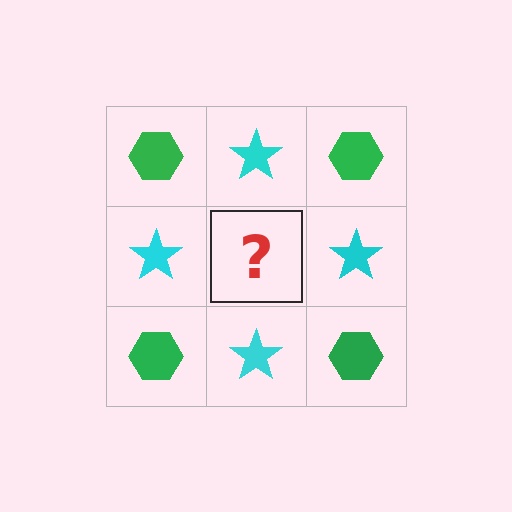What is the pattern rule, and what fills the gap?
The rule is that it alternates green hexagon and cyan star in a checkerboard pattern. The gap should be filled with a green hexagon.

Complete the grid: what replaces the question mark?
The question mark should be replaced with a green hexagon.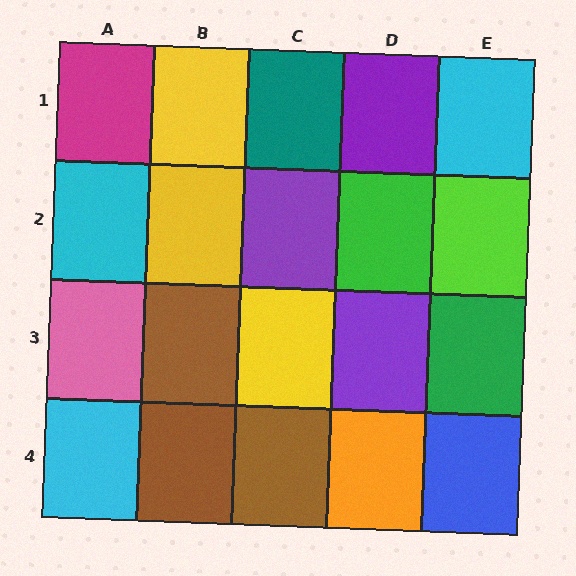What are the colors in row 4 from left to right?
Cyan, brown, brown, orange, blue.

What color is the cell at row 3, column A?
Pink.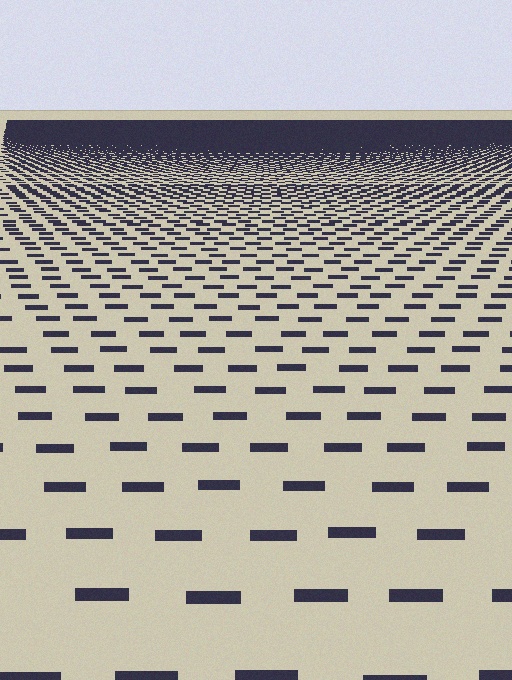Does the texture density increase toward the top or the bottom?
Density increases toward the top.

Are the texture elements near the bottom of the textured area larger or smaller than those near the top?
Larger. Near the bottom, elements are closer to the viewer and appear at a bigger on-screen size.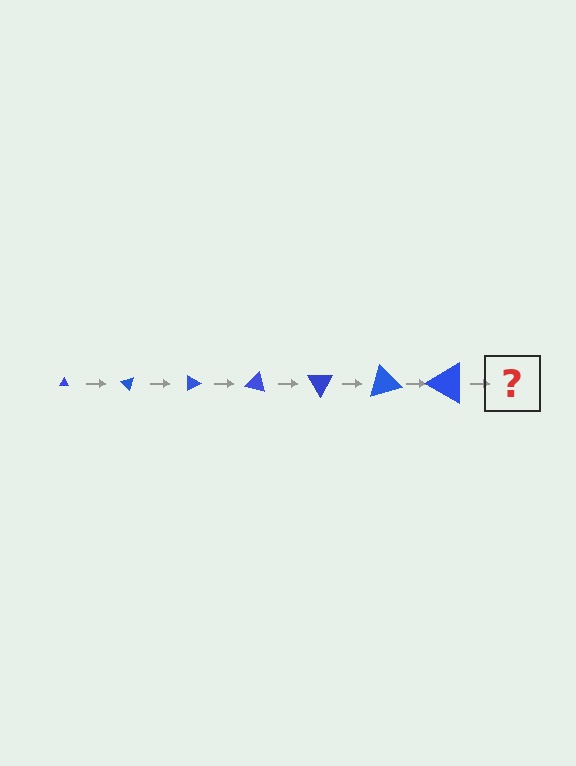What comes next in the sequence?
The next element should be a triangle, larger than the previous one and rotated 315 degrees from the start.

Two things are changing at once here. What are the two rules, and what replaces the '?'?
The two rules are that the triangle grows larger each step and it rotates 45 degrees each step. The '?' should be a triangle, larger than the previous one and rotated 315 degrees from the start.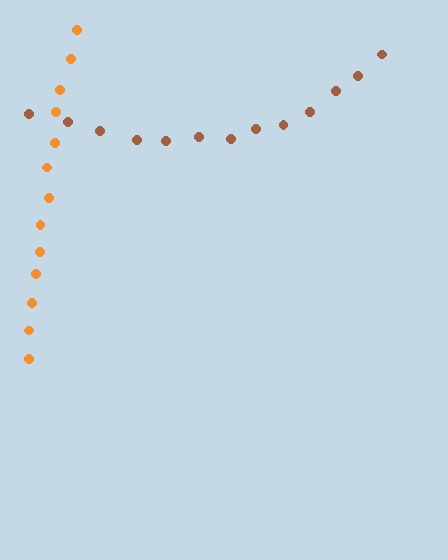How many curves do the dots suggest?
There are 2 distinct paths.